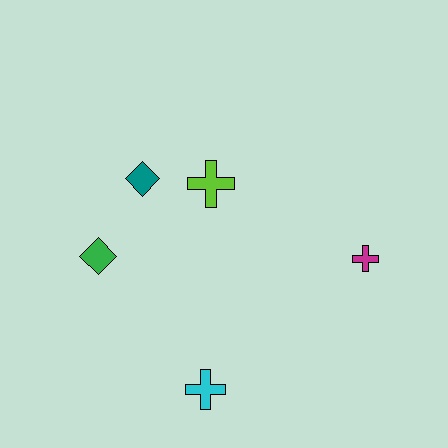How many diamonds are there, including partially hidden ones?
There are 2 diamonds.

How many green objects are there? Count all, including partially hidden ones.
There is 1 green object.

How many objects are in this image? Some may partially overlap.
There are 5 objects.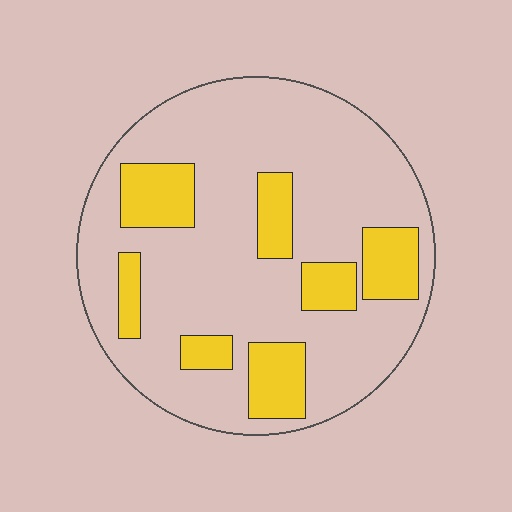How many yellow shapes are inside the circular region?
7.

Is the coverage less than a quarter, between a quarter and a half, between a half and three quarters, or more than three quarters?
Less than a quarter.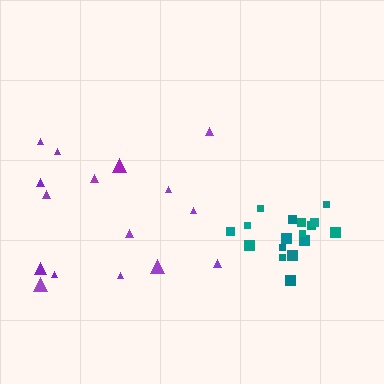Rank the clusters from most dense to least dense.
teal, purple.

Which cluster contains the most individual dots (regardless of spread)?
Teal (17).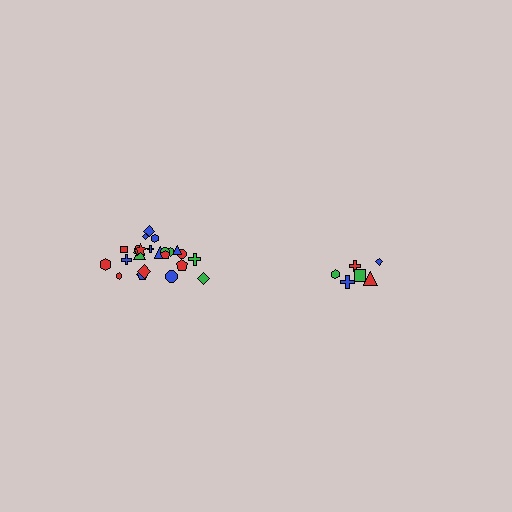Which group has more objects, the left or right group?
The left group.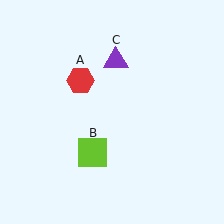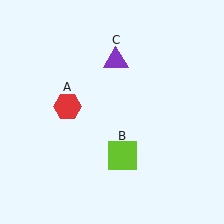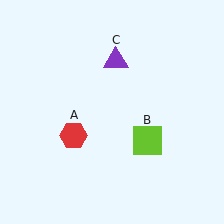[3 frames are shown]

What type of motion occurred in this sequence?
The red hexagon (object A), lime square (object B) rotated counterclockwise around the center of the scene.